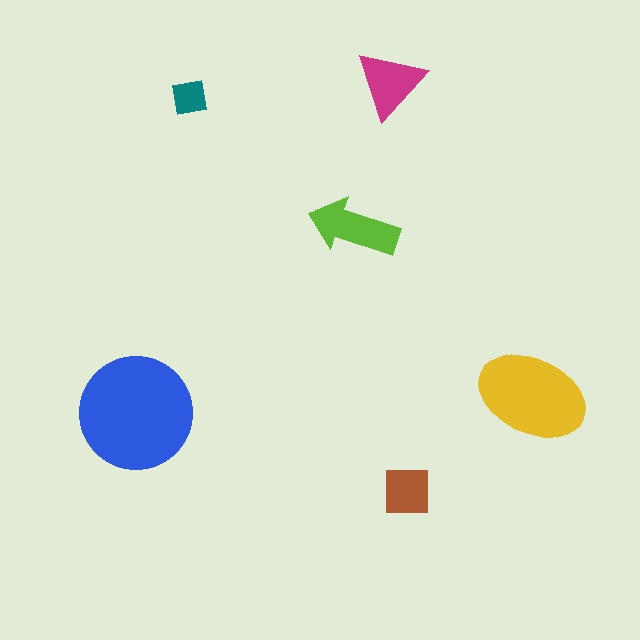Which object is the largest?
The blue circle.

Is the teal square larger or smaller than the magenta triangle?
Smaller.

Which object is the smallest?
The teal square.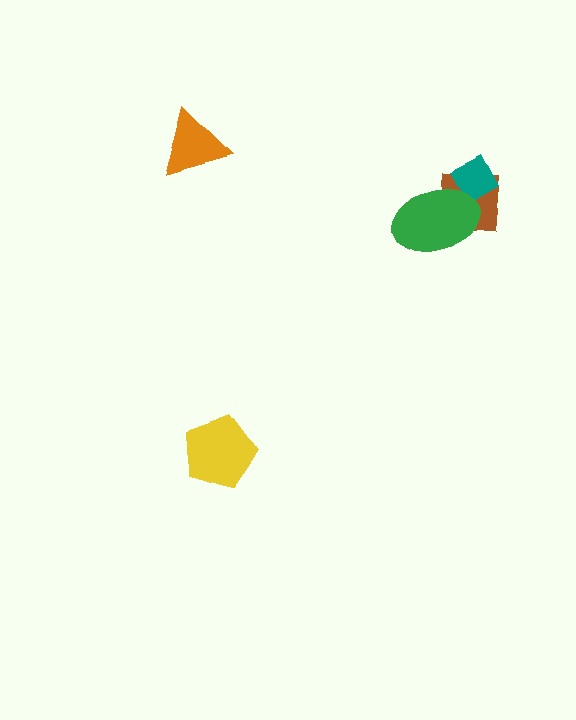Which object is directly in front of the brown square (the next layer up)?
The teal diamond is directly in front of the brown square.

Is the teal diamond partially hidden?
Yes, it is partially covered by another shape.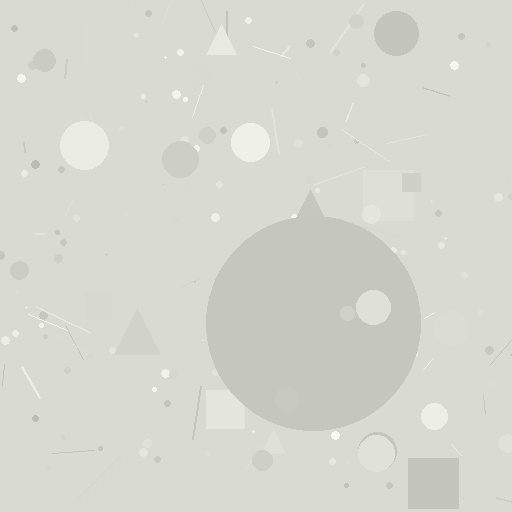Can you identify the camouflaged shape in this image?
The camouflaged shape is a circle.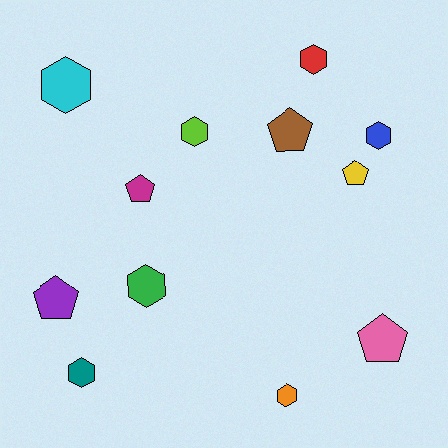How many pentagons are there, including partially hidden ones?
There are 5 pentagons.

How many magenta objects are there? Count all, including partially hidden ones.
There is 1 magenta object.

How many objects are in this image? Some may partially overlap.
There are 12 objects.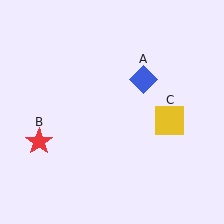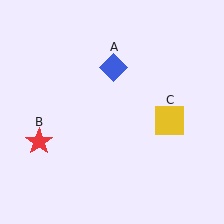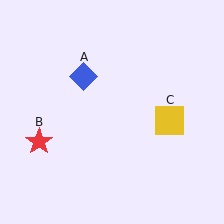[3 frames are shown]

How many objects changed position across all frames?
1 object changed position: blue diamond (object A).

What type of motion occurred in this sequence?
The blue diamond (object A) rotated counterclockwise around the center of the scene.